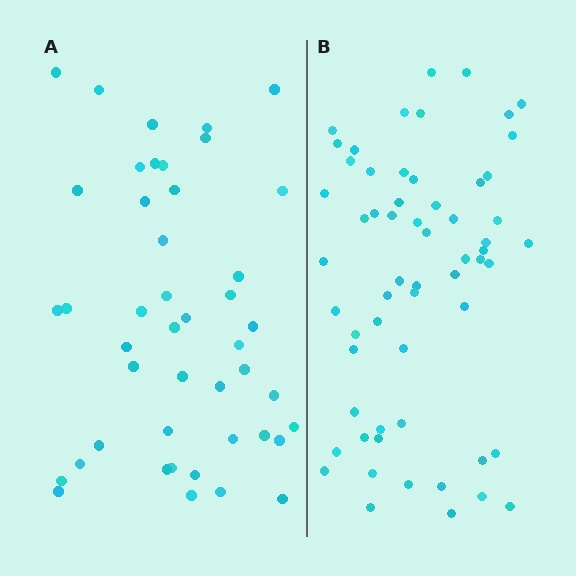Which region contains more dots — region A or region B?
Region B (the right region) has more dots.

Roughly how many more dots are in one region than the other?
Region B has approximately 15 more dots than region A.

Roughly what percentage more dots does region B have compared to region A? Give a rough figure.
About 35% more.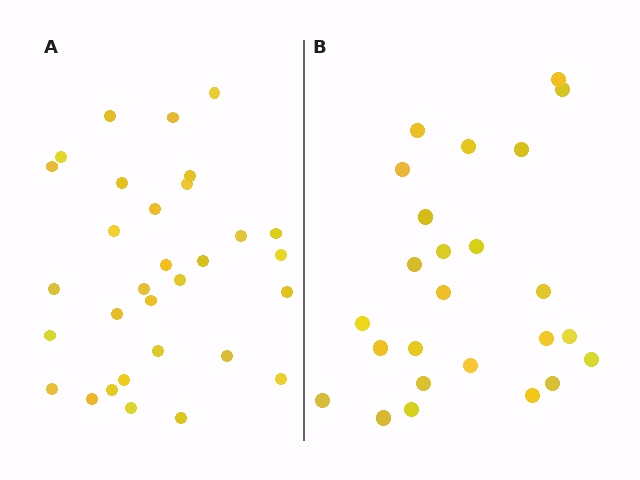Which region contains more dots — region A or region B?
Region A (the left region) has more dots.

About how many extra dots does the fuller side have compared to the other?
Region A has about 6 more dots than region B.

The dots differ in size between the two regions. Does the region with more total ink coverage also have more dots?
No. Region B has more total ink coverage because its dots are larger, but region A actually contains more individual dots. Total area can be misleading — the number of items is what matters here.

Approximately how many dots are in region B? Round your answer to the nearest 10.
About 20 dots. (The exact count is 25, which rounds to 20.)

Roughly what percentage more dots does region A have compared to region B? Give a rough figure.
About 25% more.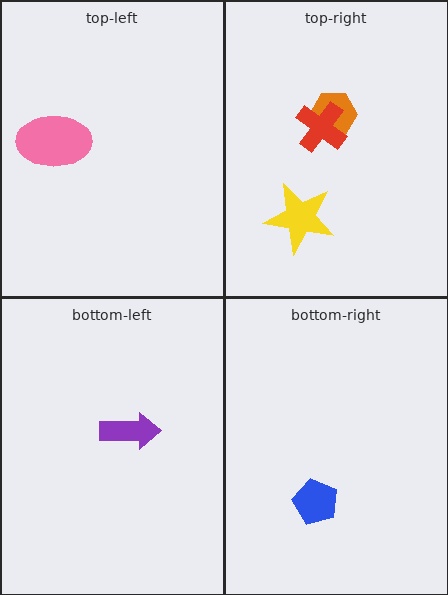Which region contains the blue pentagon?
The bottom-right region.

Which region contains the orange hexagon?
The top-right region.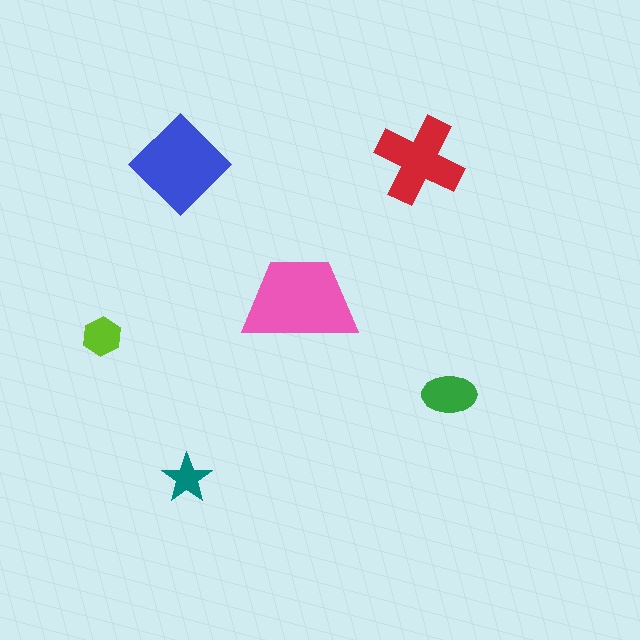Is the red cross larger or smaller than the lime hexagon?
Larger.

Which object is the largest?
The pink trapezoid.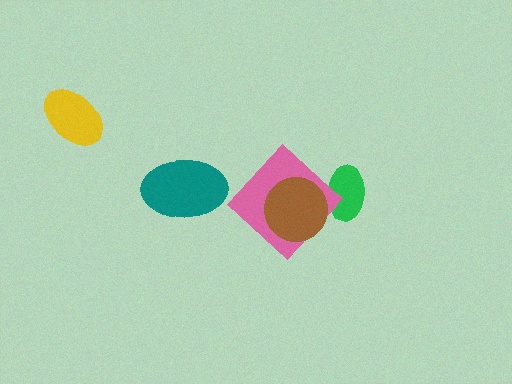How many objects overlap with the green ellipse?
2 objects overlap with the green ellipse.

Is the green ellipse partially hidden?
Yes, it is partially covered by another shape.